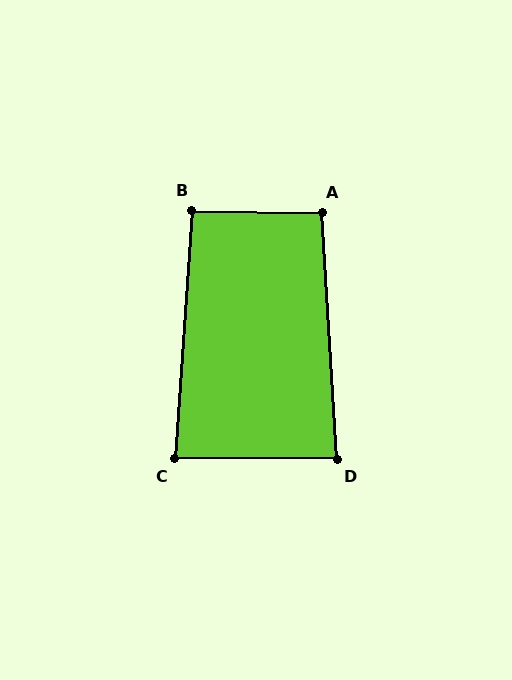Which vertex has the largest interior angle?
A, at approximately 94 degrees.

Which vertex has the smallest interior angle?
C, at approximately 86 degrees.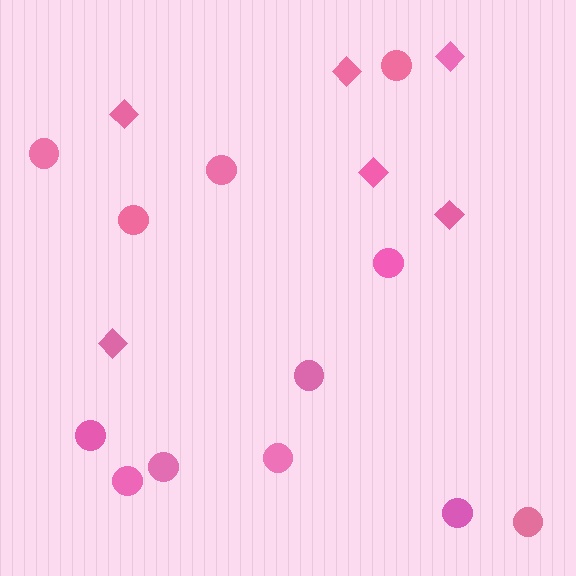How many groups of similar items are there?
There are 2 groups: one group of diamonds (6) and one group of circles (12).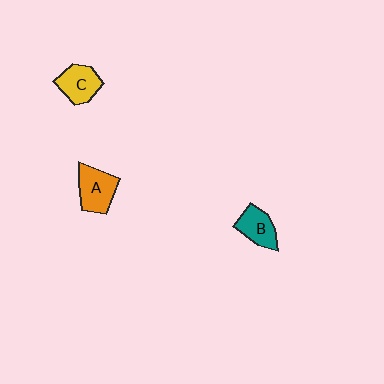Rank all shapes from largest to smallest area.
From largest to smallest: A (orange), C (yellow), B (teal).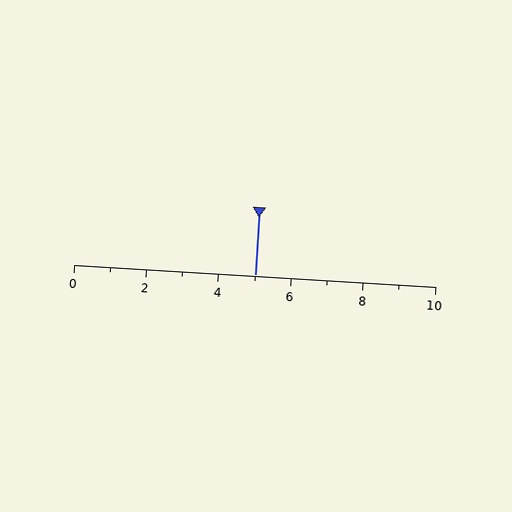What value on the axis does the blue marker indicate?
The marker indicates approximately 5.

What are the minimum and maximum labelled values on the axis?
The axis runs from 0 to 10.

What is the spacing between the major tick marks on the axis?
The major ticks are spaced 2 apart.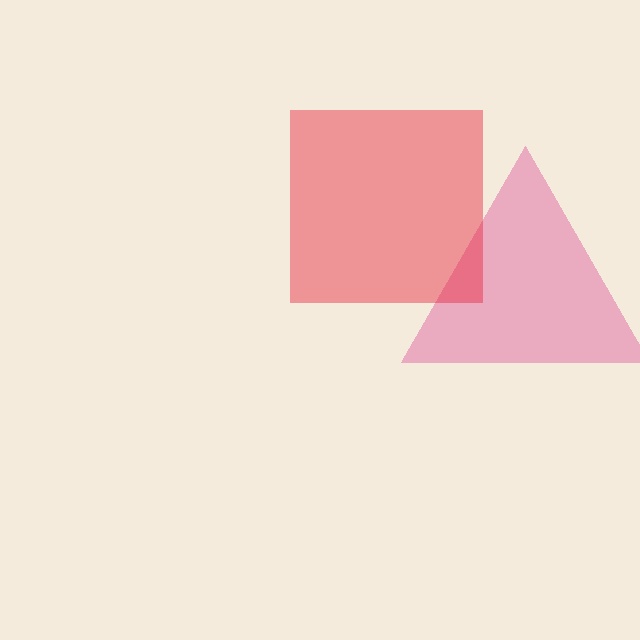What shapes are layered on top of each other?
The layered shapes are: a pink triangle, a red square.